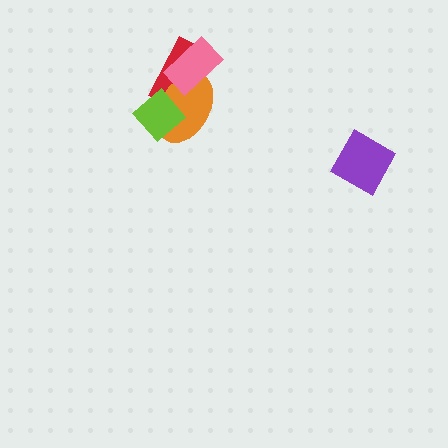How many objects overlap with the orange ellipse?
3 objects overlap with the orange ellipse.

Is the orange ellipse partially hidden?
Yes, it is partially covered by another shape.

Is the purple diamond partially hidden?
No, no other shape covers it.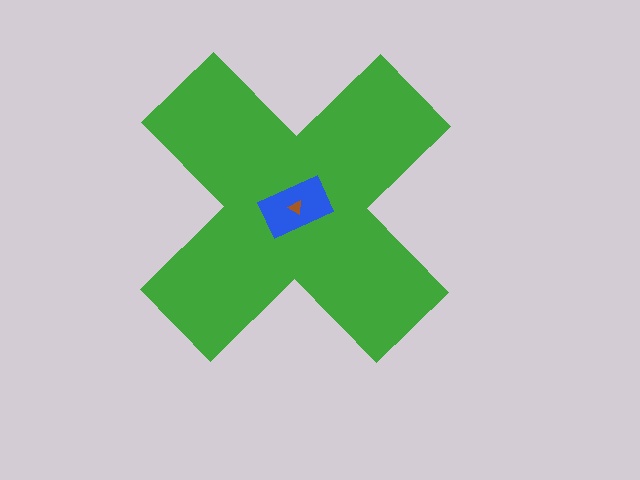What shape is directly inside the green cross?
The blue rectangle.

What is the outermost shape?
The green cross.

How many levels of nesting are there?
3.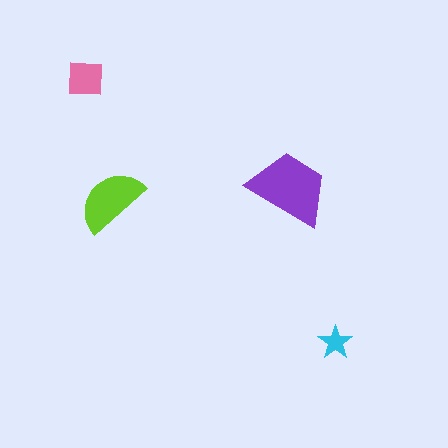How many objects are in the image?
There are 4 objects in the image.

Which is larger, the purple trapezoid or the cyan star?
The purple trapezoid.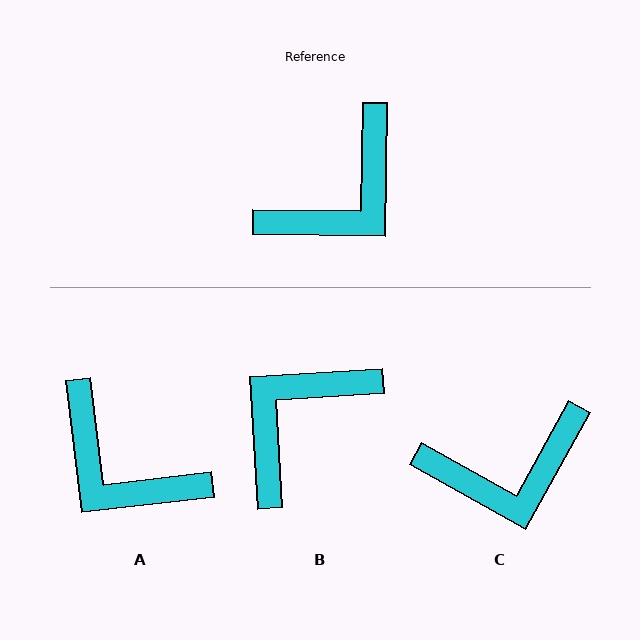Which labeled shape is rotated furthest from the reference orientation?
B, about 176 degrees away.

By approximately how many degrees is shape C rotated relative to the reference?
Approximately 28 degrees clockwise.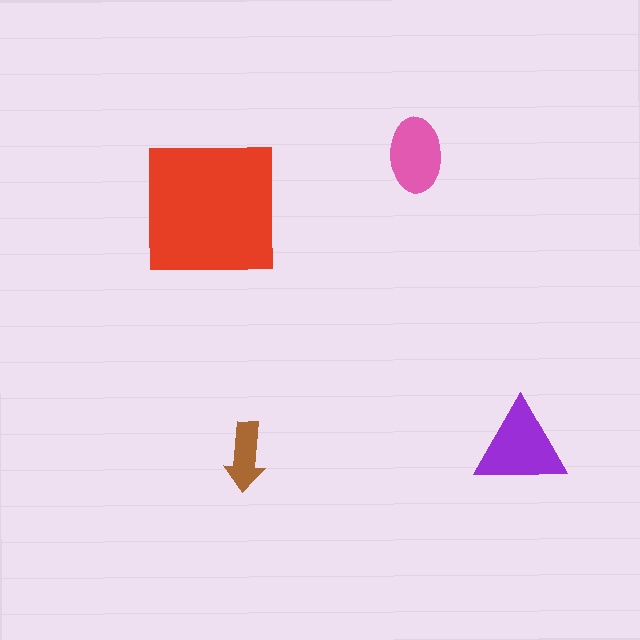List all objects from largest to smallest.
The red square, the purple triangle, the pink ellipse, the brown arrow.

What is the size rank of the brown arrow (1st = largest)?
4th.